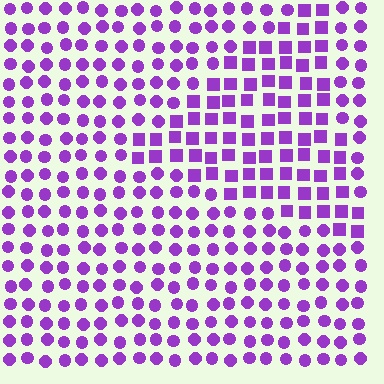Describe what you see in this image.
The image is filled with small purple elements arranged in a uniform grid. A triangle-shaped region contains squares, while the surrounding area contains circles. The boundary is defined purely by the change in element shape.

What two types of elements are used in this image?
The image uses squares inside the triangle region and circles outside it.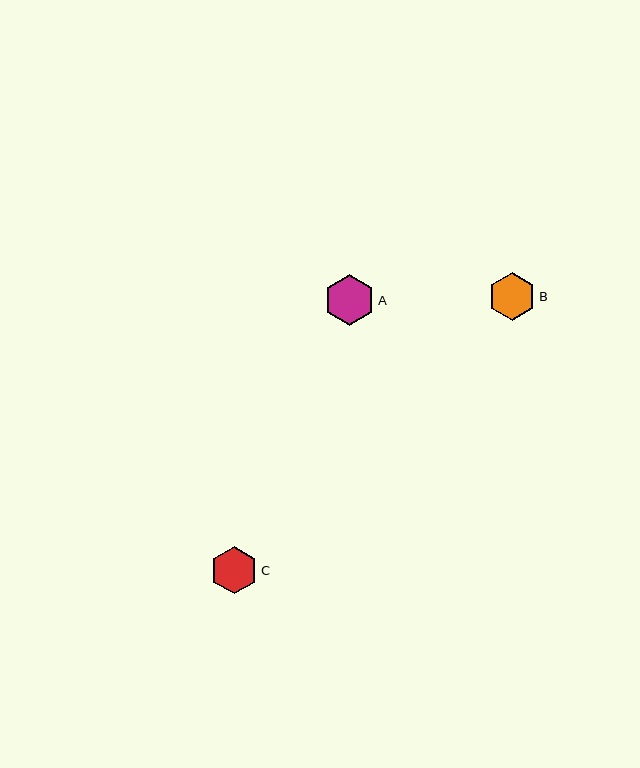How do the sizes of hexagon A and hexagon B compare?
Hexagon A and hexagon B are approximately the same size.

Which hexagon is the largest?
Hexagon A is the largest with a size of approximately 51 pixels.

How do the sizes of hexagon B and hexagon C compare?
Hexagon B and hexagon C are approximately the same size.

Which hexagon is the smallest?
Hexagon C is the smallest with a size of approximately 47 pixels.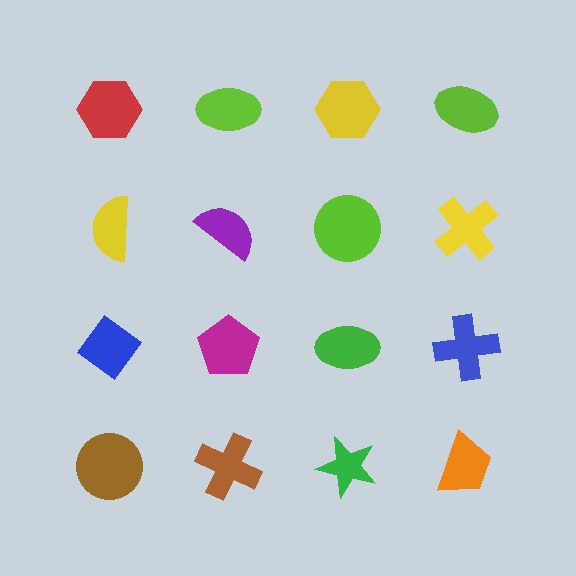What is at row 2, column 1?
A yellow semicircle.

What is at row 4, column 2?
A brown cross.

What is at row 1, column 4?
A lime ellipse.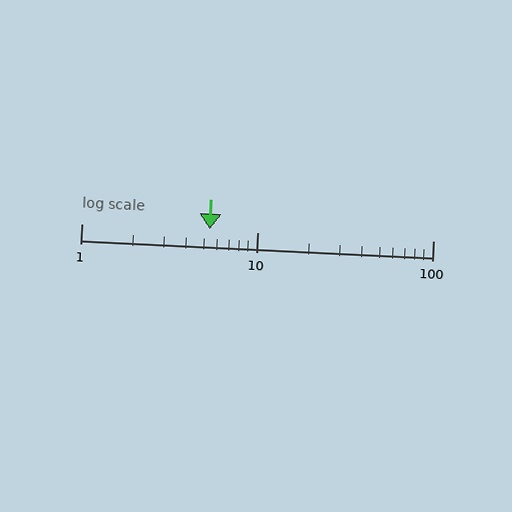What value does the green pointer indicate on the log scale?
The pointer indicates approximately 5.4.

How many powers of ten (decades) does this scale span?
The scale spans 2 decades, from 1 to 100.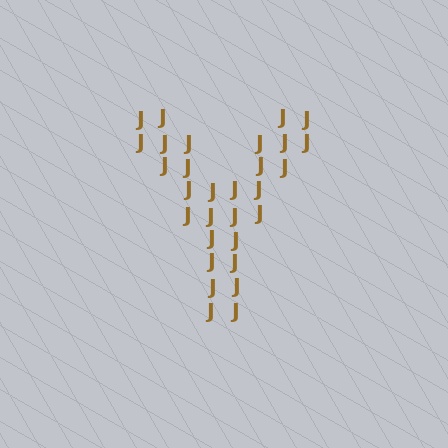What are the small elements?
The small elements are letter J's.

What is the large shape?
The large shape is the letter Y.